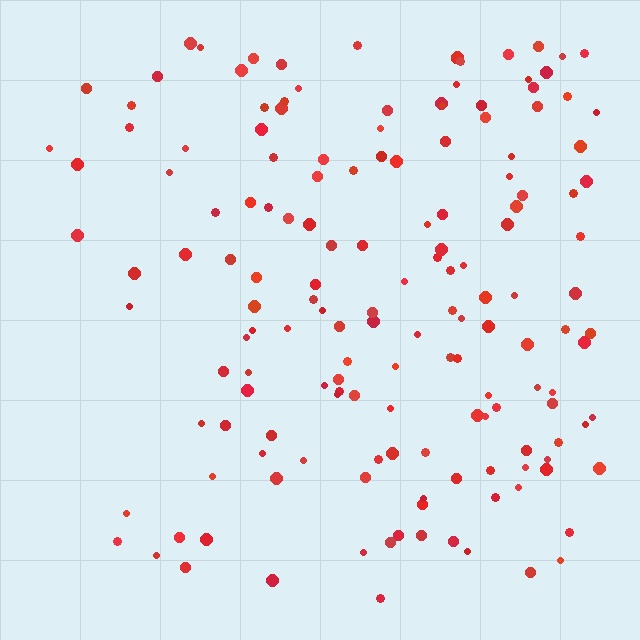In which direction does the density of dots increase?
From left to right, with the right side densest.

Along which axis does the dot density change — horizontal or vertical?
Horizontal.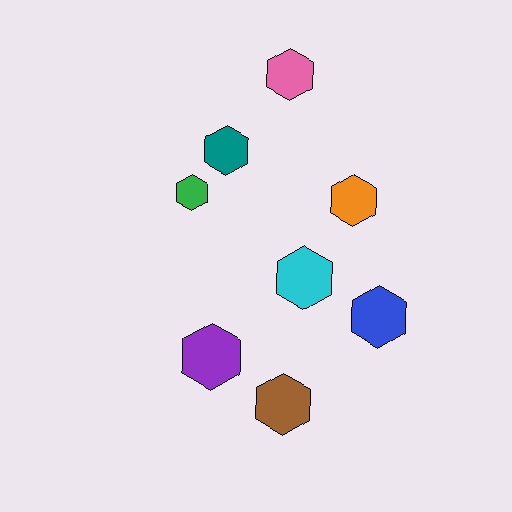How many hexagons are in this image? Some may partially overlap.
There are 8 hexagons.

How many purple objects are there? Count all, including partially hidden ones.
There is 1 purple object.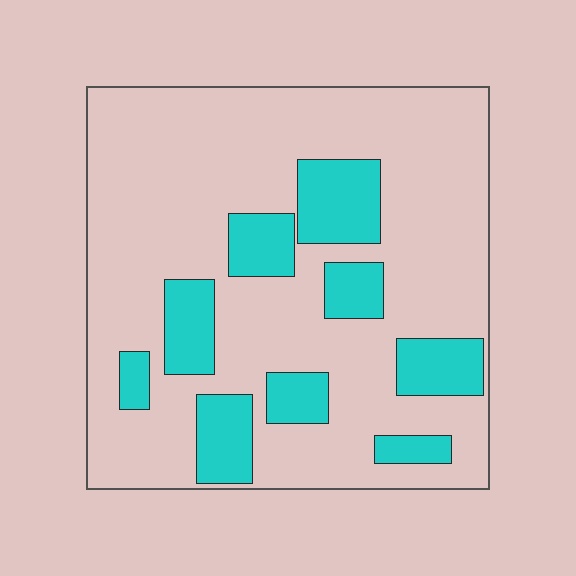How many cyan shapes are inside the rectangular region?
9.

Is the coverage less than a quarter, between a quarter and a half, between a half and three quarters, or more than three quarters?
Less than a quarter.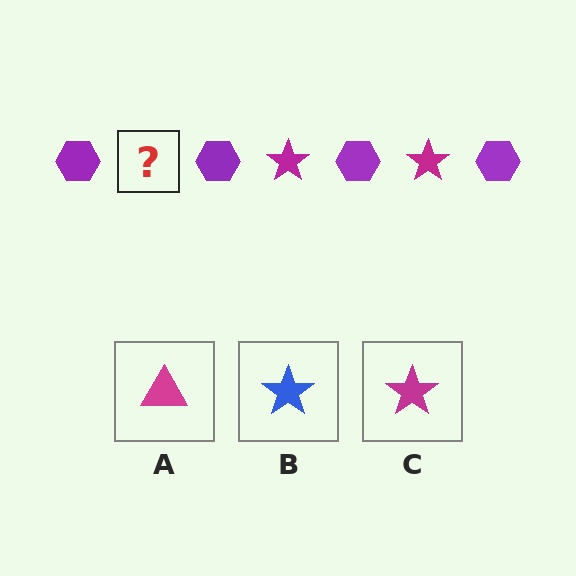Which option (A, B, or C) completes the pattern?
C.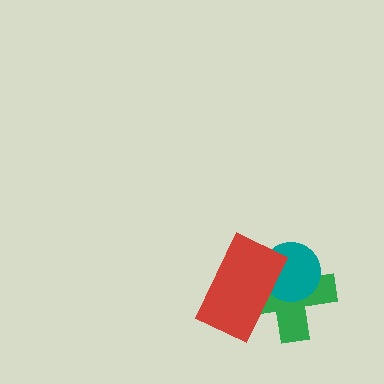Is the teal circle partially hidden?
Yes, it is partially covered by another shape.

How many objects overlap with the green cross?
2 objects overlap with the green cross.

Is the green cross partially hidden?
Yes, it is partially covered by another shape.